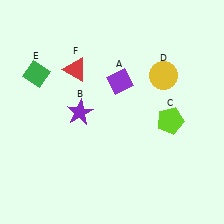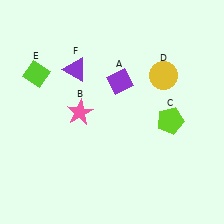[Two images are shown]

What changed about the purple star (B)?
In Image 1, B is purple. In Image 2, it changed to pink.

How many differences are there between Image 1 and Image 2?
There are 3 differences between the two images.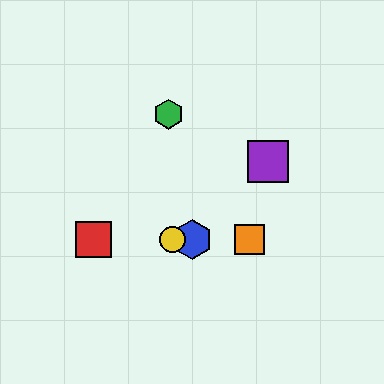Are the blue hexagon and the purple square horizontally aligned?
No, the blue hexagon is at y≈240 and the purple square is at y≈162.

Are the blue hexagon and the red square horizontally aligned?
Yes, both are at y≈240.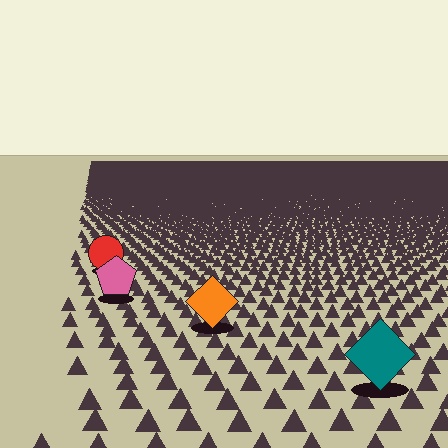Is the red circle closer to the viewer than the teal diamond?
No. The teal diamond is closer — you can tell from the texture gradient: the ground texture is coarser near it.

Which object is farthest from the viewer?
The red circle is farthest from the viewer. It appears smaller and the ground texture around it is denser.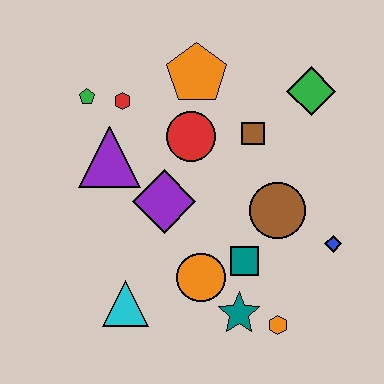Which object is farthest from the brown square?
The cyan triangle is farthest from the brown square.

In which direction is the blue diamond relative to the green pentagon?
The blue diamond is to the right of the green pentagon.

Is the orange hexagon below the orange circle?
Yes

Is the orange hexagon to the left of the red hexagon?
No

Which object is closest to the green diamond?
The brown square is closest to the green diamond.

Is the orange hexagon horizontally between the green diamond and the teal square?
Yes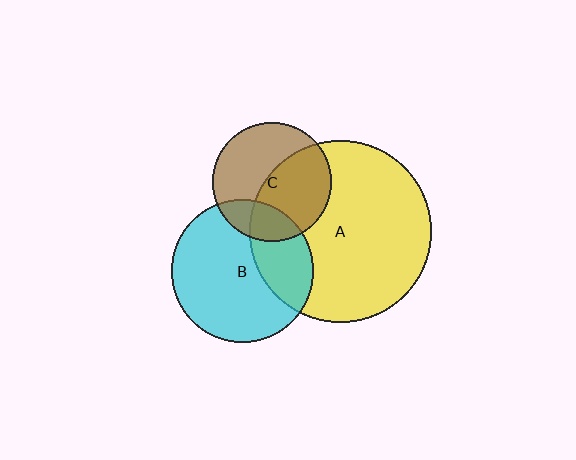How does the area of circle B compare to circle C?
Approximately 1.4 times.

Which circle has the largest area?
Circle A (yellow).